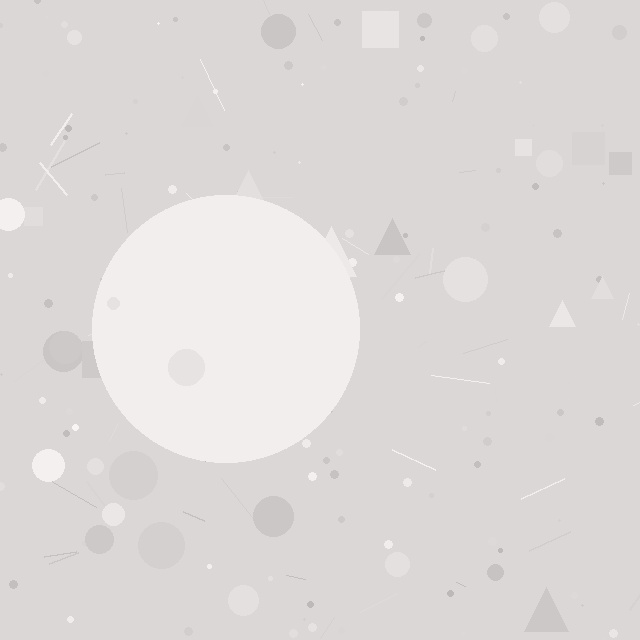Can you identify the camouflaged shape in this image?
The camouflaged shape is a circle.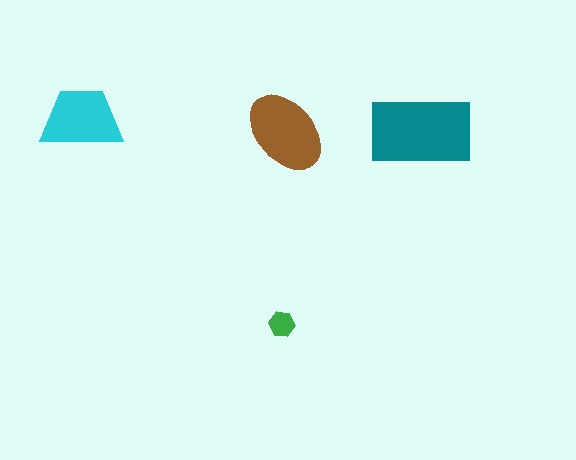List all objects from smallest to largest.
The green hexagon, the cyan trapezoid, the brown ellipse, the teal rectangle.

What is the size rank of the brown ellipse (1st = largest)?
2nd.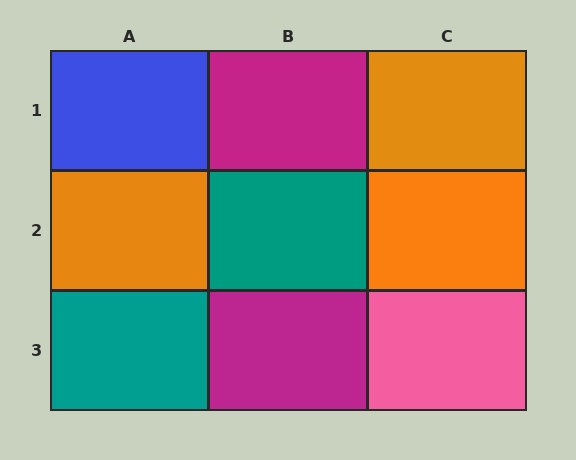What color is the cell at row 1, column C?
Orange.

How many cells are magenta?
2 cells are magenta.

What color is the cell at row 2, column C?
Orange.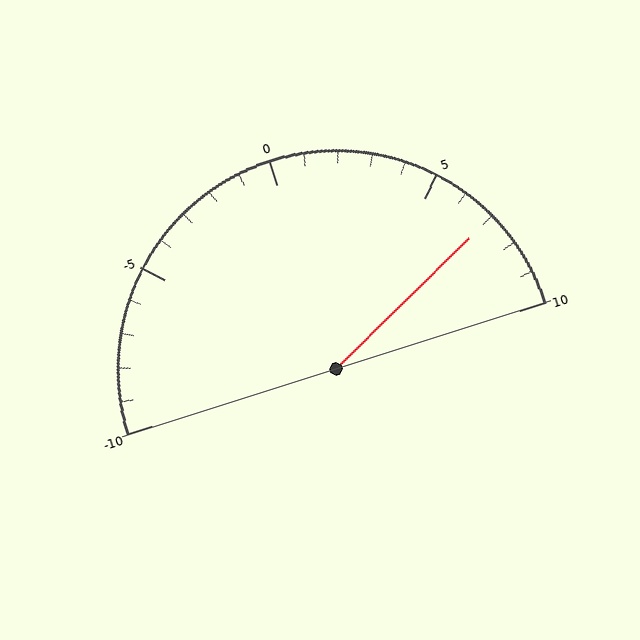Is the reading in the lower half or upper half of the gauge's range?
The reading is in the upper half of the range (-10 to 10).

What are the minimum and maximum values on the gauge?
The gauge ranges from -10 to 10.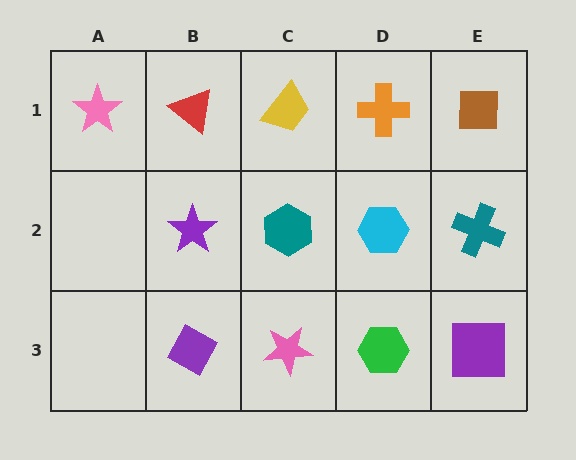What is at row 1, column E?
A brown square.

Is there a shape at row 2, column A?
No, that cell is empty.